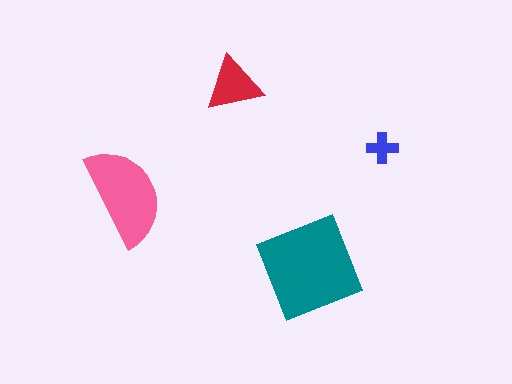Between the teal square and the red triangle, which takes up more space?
The teal square.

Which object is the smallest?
The blue cross.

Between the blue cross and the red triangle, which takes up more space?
The red triangle.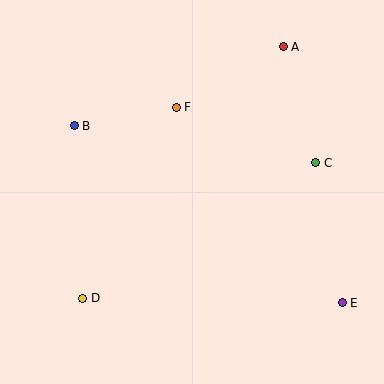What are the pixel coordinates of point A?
Point A is at (283, 47).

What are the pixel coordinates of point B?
Point B is at (74, 126).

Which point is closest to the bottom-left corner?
Point D is closest to the bottom-left corner.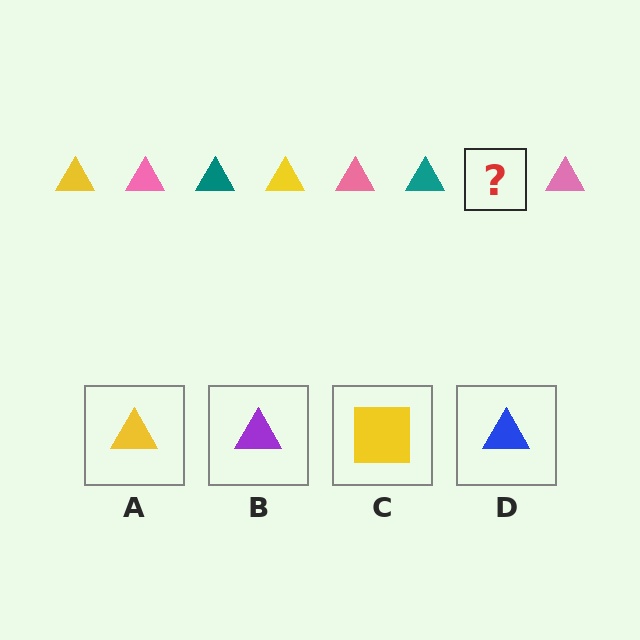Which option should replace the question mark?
Option A.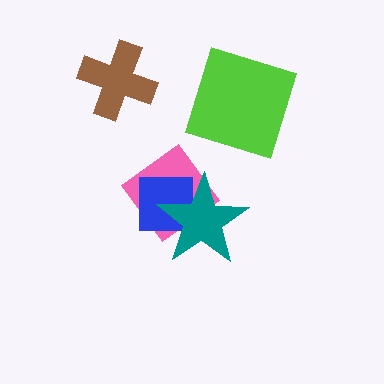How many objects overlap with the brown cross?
0 objects overlap with the brown cross.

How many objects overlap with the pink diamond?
2 objects overlap with the pink diamond.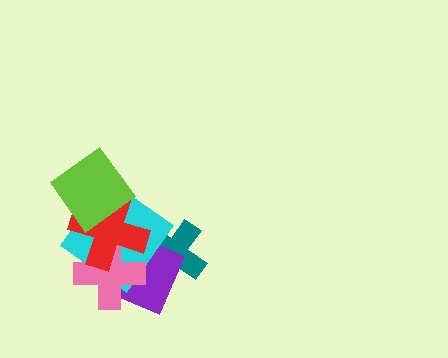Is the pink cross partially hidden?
Yes, it is partially covered by another shape.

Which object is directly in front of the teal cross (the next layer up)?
The purple diamond is directly in front of the teal cross.